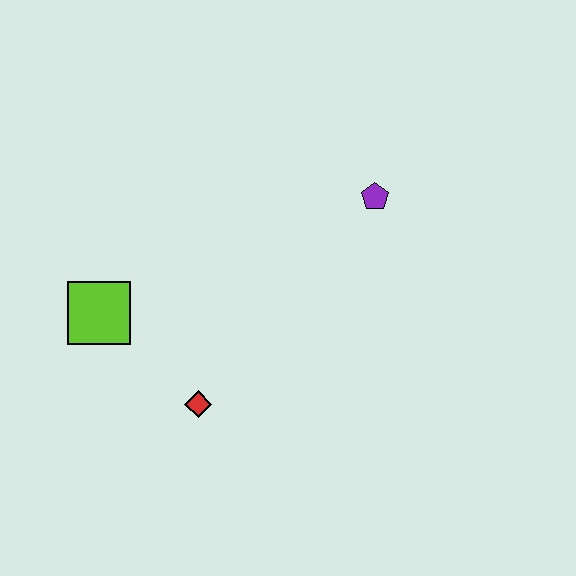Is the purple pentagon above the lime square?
Yes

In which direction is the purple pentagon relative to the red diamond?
The purple pentagon is above the red diamond.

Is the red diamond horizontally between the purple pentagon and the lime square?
Yes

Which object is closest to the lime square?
The red diamond is closest to the lime square.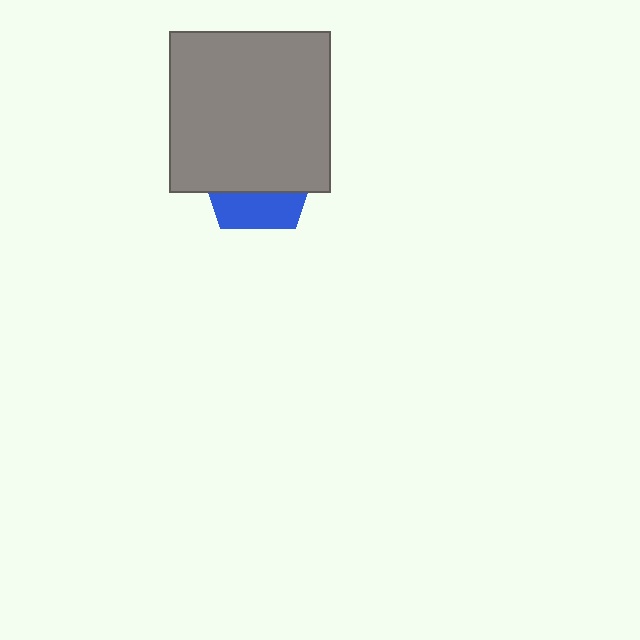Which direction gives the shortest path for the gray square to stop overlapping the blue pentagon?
Moving up gives the shortest separation.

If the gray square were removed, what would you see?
You would see the complete blue pentagon.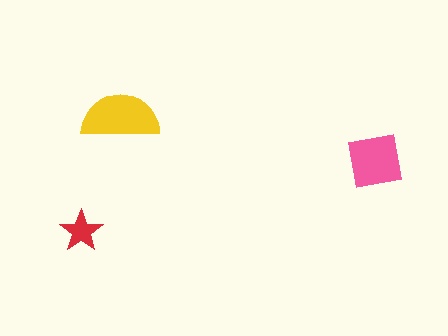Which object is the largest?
The yellow semicircle.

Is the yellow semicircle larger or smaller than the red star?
Larger.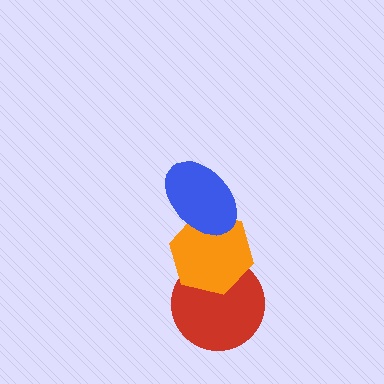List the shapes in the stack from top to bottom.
From top to bottom: the blue ellipse, the orange hexagon, the red circle.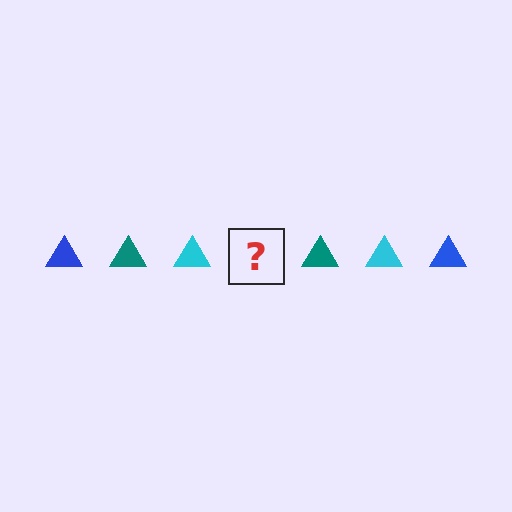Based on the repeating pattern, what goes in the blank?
The blank should be a blue triangle.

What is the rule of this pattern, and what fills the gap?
The rule is that the pattern cycles through blue, teal, cyan triangles. The gap should be filled with a blue triangle.